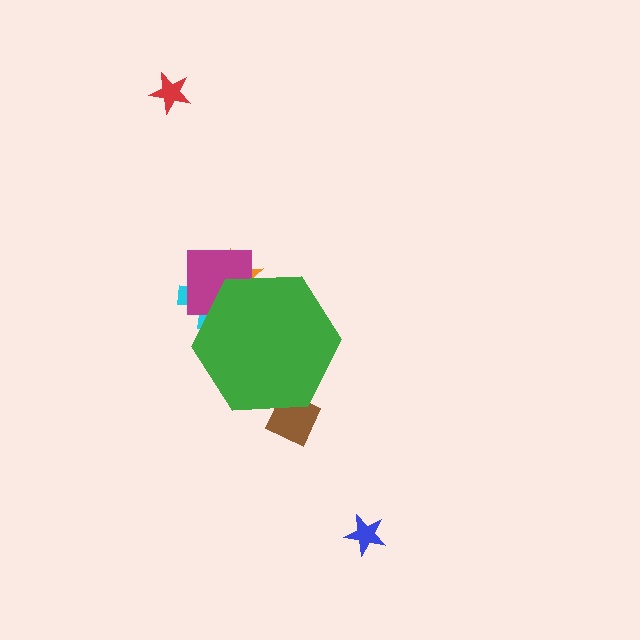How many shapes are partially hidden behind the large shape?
4 shapes are partially hidden.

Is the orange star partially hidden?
Yes, the orange star is partially hidden behind the green hexagon.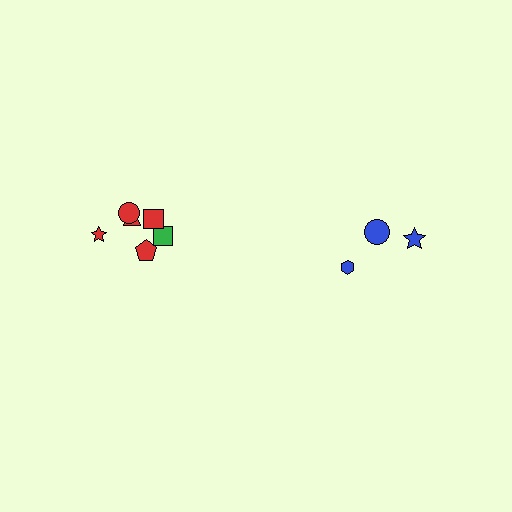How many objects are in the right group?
There are 3 objects.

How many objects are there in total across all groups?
There are 9 objects.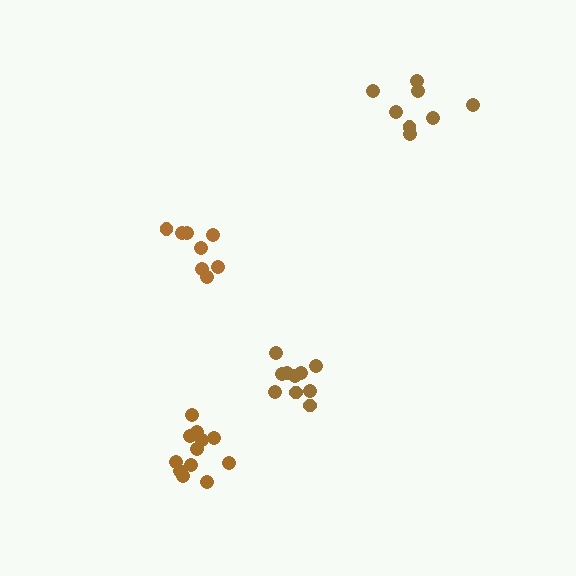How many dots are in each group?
Group 1: 10 dots, Group 2: 12 dots, Group 3: 8 dots, Group 4: 8 dots (38 total).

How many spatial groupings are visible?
There are 4 spatial groupings.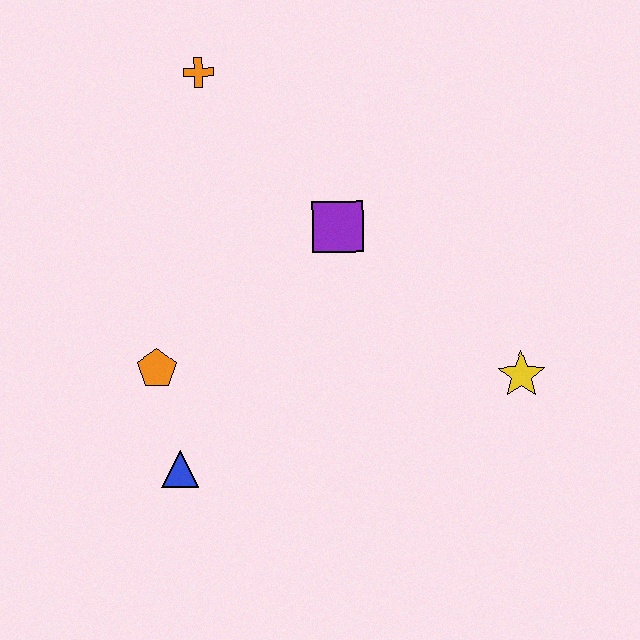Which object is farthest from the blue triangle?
The orange cross is farthest from the blue triangle.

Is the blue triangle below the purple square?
Yes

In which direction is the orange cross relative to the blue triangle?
The orange cross is above the blue triangle.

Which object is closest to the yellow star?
The purple square is closest to the yellow star.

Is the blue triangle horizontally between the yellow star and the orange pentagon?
Yes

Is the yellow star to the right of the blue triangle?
Yes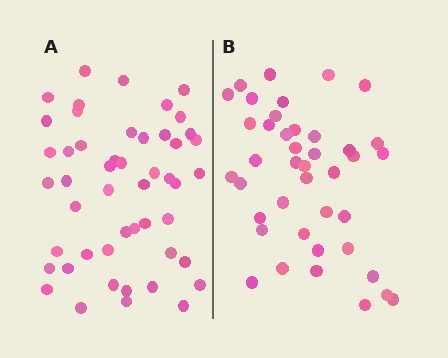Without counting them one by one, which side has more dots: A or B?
Region A (the left region) has more dots.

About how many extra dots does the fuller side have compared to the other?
Region A has roughly 8 or so more dots than region B.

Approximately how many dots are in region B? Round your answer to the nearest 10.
About 40 dots. (The exact count is 41, which rounds to 40.)